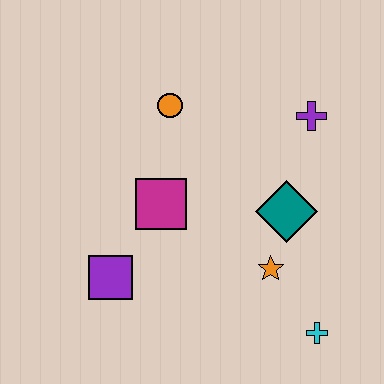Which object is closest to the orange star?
The teal diamond is closest to the orange star.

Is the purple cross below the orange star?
No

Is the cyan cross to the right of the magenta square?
Yes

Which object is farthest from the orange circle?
The cyan cross is farthest from the orange circle.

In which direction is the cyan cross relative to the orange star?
The cyan cross is below the orange star.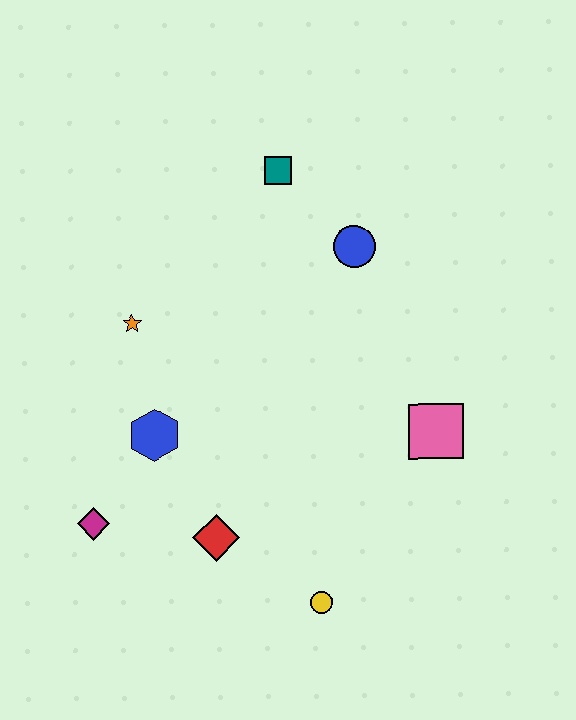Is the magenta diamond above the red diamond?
Yes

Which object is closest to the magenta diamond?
The blue hexagon is closest to the magenta diamond.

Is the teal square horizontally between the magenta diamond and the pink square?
Yes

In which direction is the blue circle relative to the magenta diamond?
The blue circle is above the magenta diamond.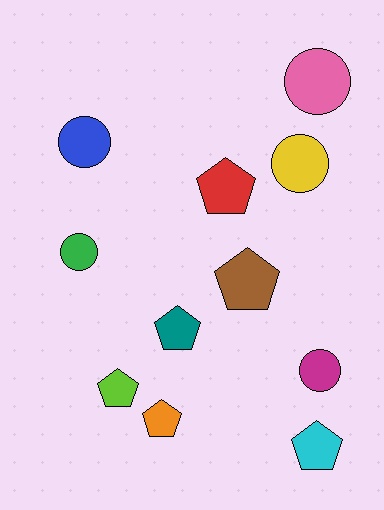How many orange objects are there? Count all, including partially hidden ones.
There is 1 orange object.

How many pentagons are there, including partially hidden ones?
There are 6 pentagons.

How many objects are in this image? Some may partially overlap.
There are 11 objects.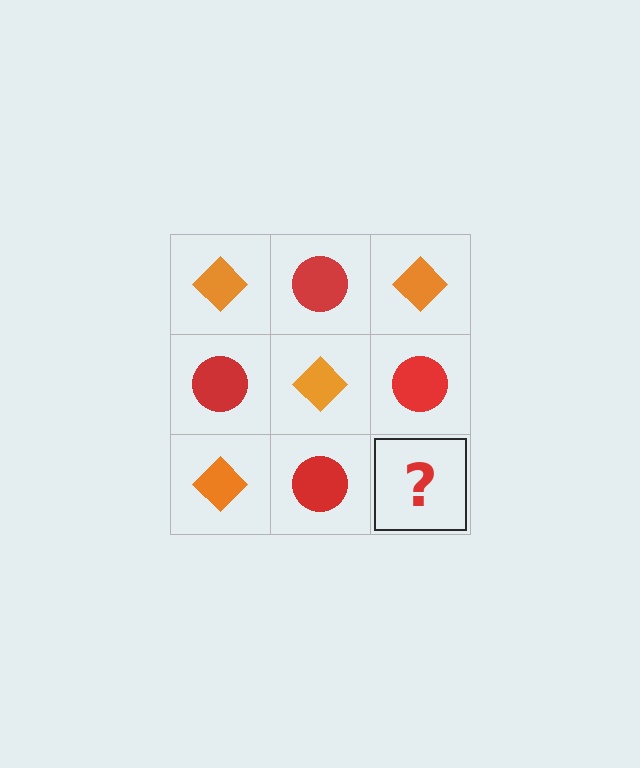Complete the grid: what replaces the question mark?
The question mark should be replaced with an orange diamond.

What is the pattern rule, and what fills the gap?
The rule is that it alternates orange diamond and red circle in a checkerboard pattern. The gap should be filled with an orange diamond.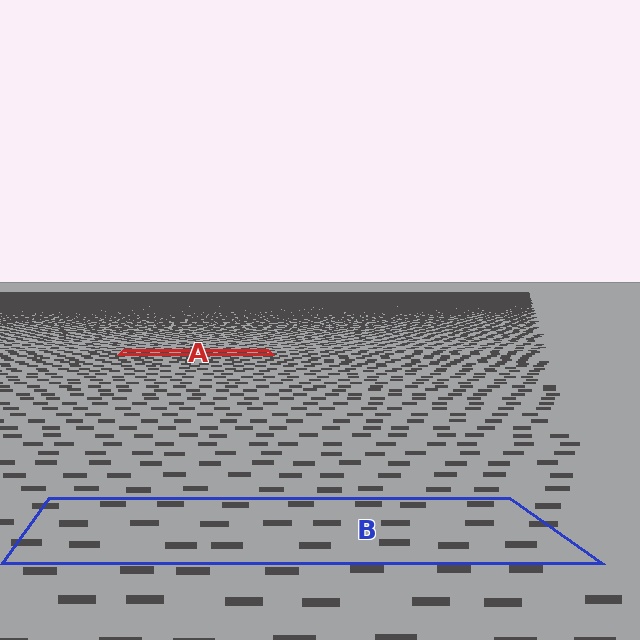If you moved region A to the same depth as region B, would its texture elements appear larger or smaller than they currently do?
They would appear larger. At a closer depth, the same texture elements are projected at a bigger on-screen size.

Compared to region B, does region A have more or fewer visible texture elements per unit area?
Region A has more texture elements per unit area — they are packed more densely because it is farther away.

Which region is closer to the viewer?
Region B is closer. The texture elements there are larger and more spread out.